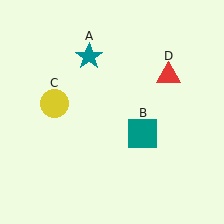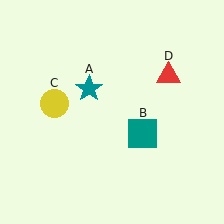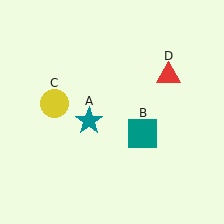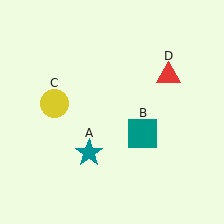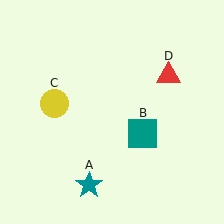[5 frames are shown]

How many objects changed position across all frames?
1 object changed position: teal star (object A).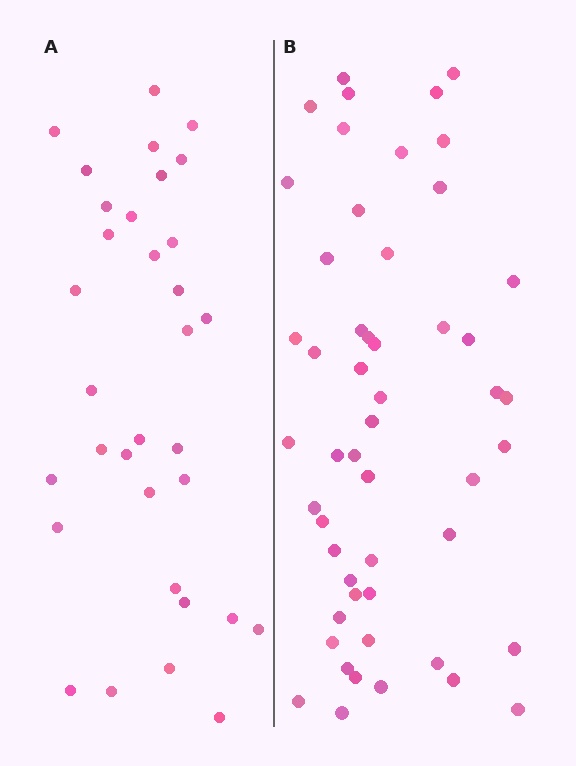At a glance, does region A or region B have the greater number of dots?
Region B (the right region) has more dots.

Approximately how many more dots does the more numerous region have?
Region B has approximately 20 more dots than region A.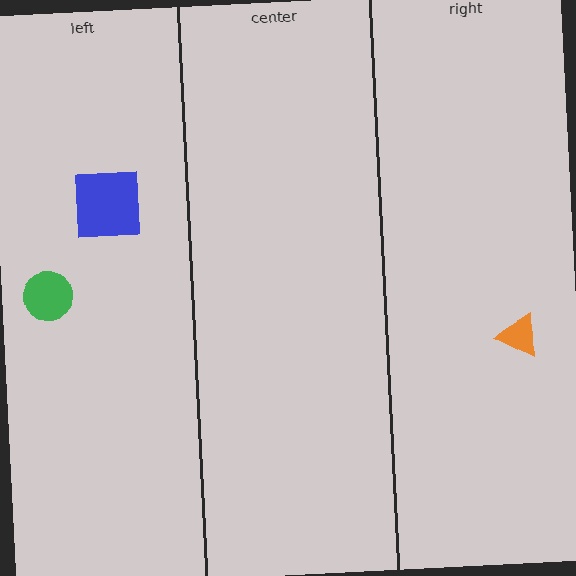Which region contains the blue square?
The left region.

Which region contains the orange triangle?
The right region.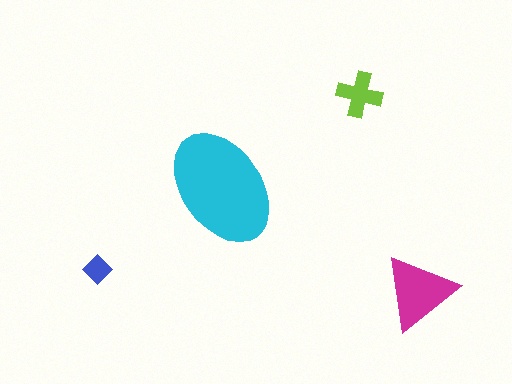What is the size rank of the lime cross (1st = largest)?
3rd.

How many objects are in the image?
There are 4 objects in the image.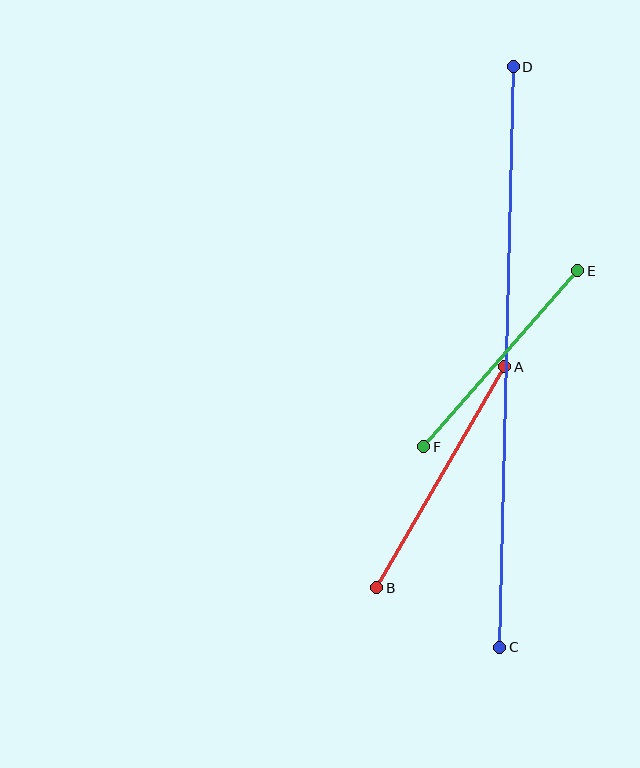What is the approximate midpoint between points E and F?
The midpoint is at approximately (501, 359) pixels.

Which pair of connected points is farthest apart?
Points C and D are farthest apart.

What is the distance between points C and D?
The distance is approximately 581 pixels.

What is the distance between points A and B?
The distance is approximately 255 pixels.